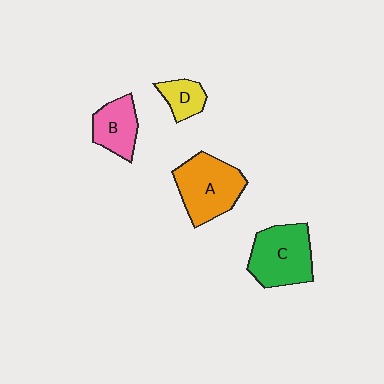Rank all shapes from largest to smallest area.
From largest to smallest: A (orange), C (green), B (pink), D (yellow).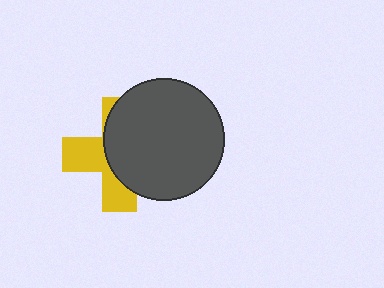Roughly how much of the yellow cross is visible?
A small part of it is visible (roughly 42%).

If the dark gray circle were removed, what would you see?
You would see the complete yellow cross.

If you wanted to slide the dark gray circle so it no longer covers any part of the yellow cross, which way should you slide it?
Slide it right — that is the most direct way to separate the two shapes.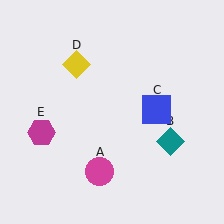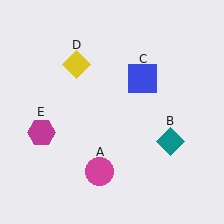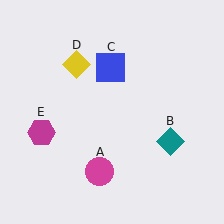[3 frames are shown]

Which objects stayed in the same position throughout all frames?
Magenta circle (object A) and teal diamond (object B) and yellow diamond (object D) and magenta hexagon (object E) remained stationary.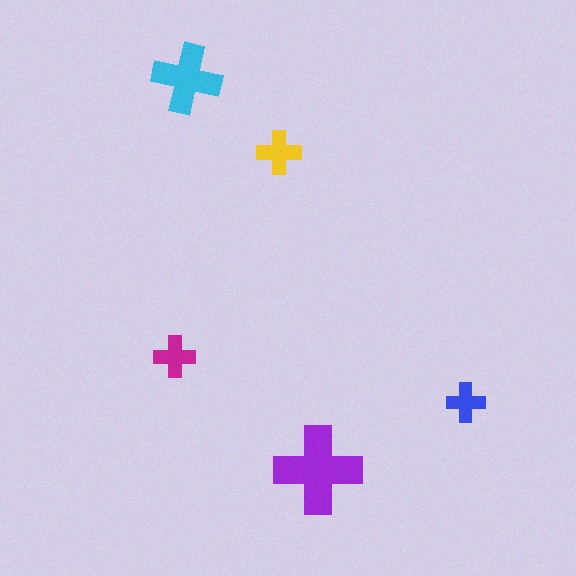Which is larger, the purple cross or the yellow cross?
The purple one.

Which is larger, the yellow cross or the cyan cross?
The cyan one.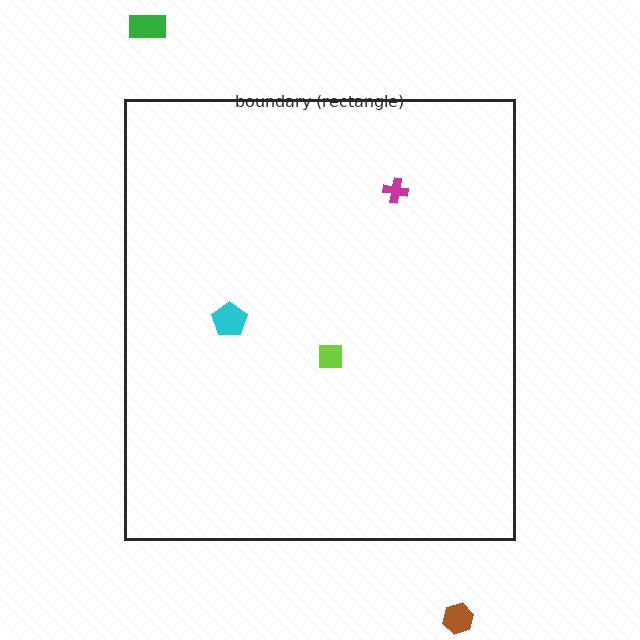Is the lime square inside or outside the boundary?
Inside.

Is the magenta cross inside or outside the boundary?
Inside.